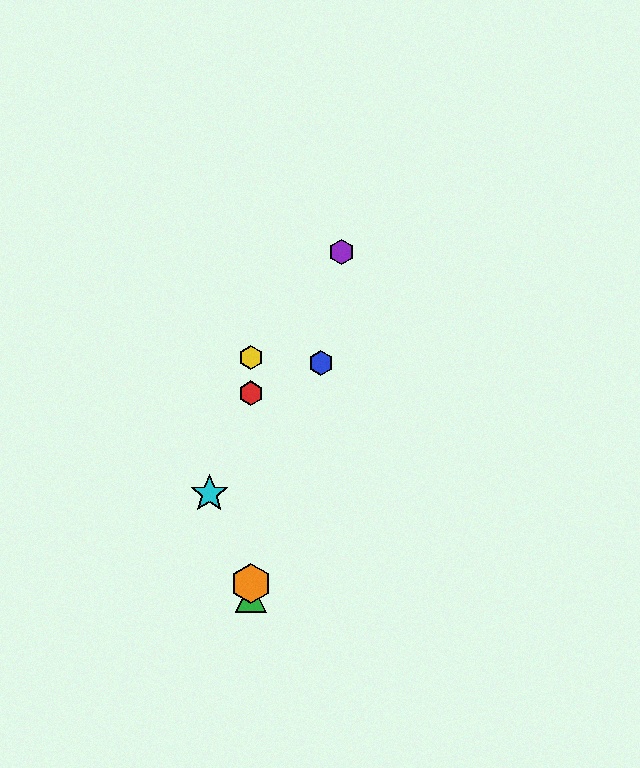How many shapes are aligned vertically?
4 shapes (the red hexagon, the green triangle, the yellow hexagon, the orange hexagon) are aligned vertically.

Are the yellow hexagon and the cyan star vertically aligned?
No, the yellow hexagon is at x≈251 and the cyan star is at x≈209.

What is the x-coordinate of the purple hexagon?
The purple hexagon is at x≈342.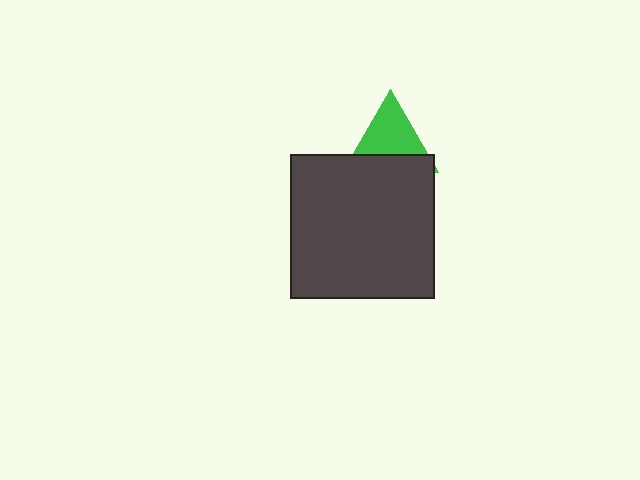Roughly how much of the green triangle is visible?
About half of it is visible (roughly 59%).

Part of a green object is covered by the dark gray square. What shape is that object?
It is a triangle.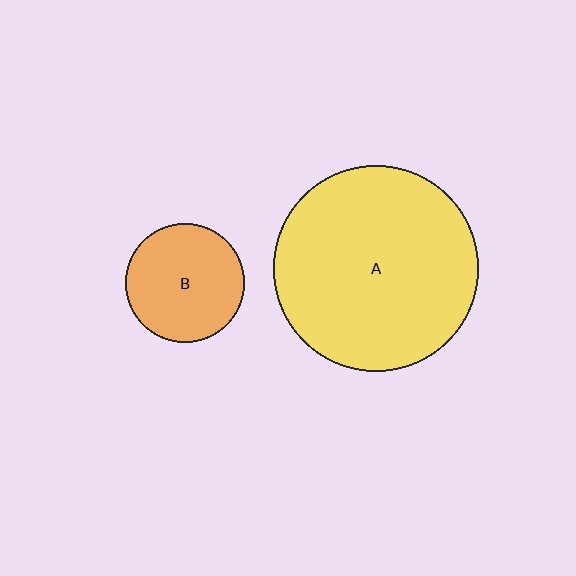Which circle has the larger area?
Circle A (yellow).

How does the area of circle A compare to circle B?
Approximately 3.0 times.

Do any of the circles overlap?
No, none of the circles overlap.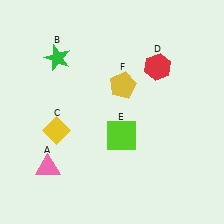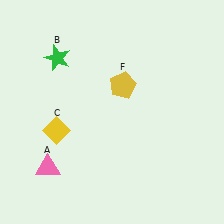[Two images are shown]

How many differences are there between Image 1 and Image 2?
There are 2 differences between the two images.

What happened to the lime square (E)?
The lime square (E) was removed in Image 2. It was in the bottom-right area of Image 1.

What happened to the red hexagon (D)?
The red hexagon (D) was removed in Image 2. It was in the top-right area of Image 1.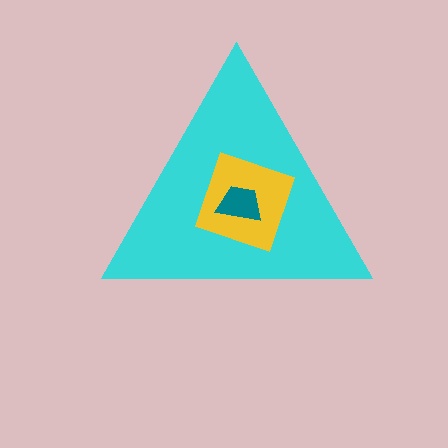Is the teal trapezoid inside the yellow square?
Yes.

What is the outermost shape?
The cyan triangle.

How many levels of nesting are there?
3.